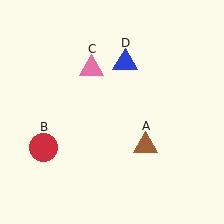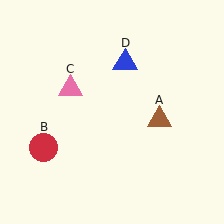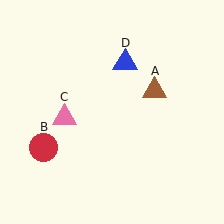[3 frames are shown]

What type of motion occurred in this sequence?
The brown triangle (object A), pink triangle (object C) rotated counterclockwise around the center of the scene.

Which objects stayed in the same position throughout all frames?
Red circle (object B) and blue triangle (object D) remained stationary.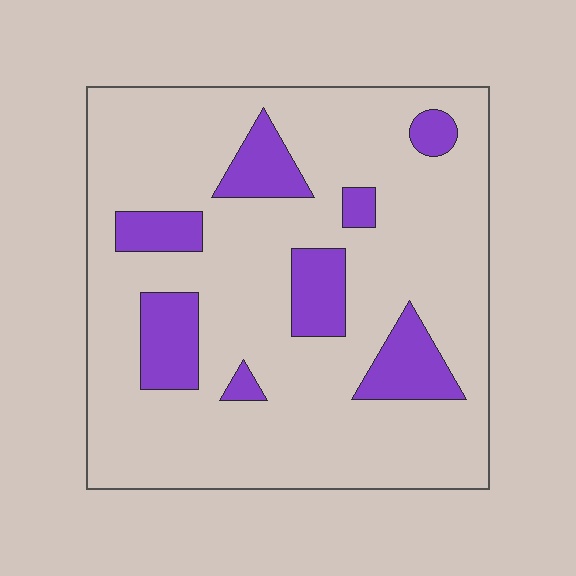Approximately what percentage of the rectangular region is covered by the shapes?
Approximately 20%.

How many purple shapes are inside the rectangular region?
8.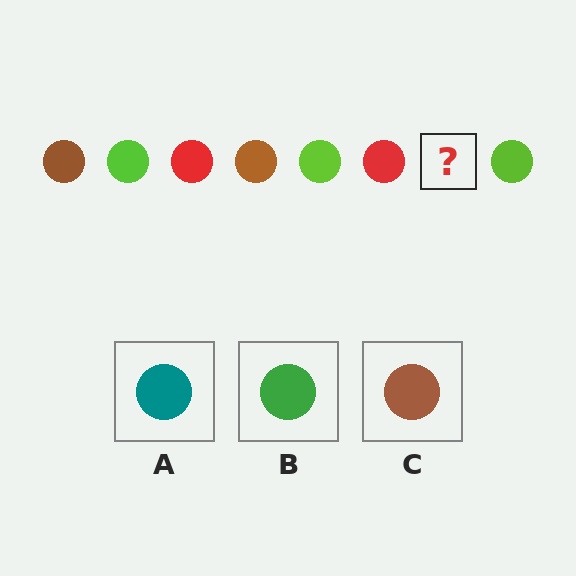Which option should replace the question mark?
Option C.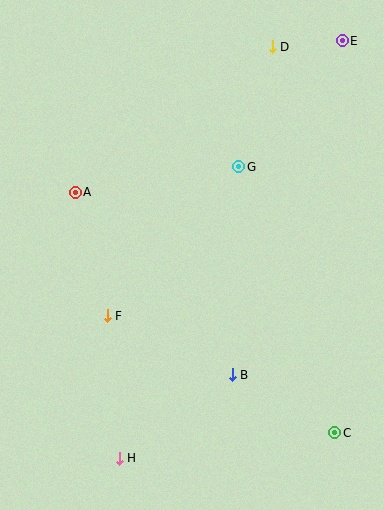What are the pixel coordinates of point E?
Point E is at (342, 41).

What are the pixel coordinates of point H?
Point H is at (119, 458).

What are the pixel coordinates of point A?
Point A is at (75, 192).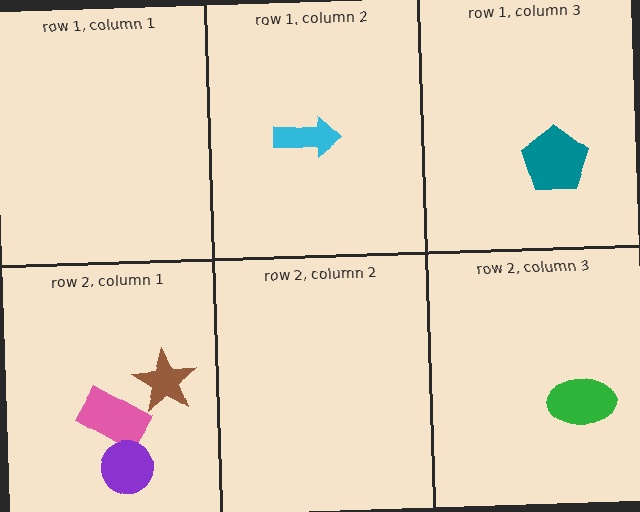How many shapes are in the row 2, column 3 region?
1.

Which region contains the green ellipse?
The row 2, column 3 region.